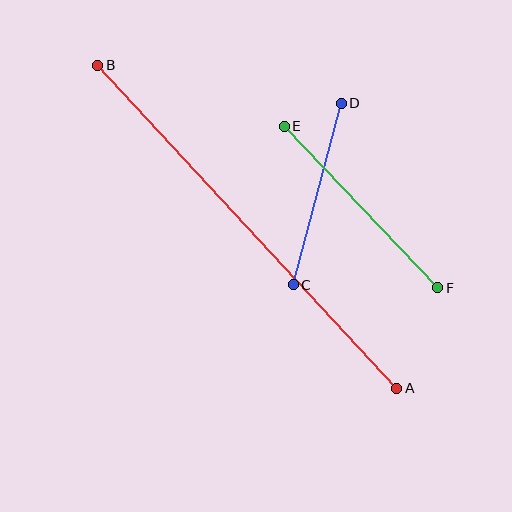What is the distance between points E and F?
The distance is approximately 223 pixels.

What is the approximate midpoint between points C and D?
The midpoint is at approximately (317, 194) pixels.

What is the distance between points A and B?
The distance is approximately 440 pixels.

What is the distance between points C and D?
The distance is approximately 188 pixels.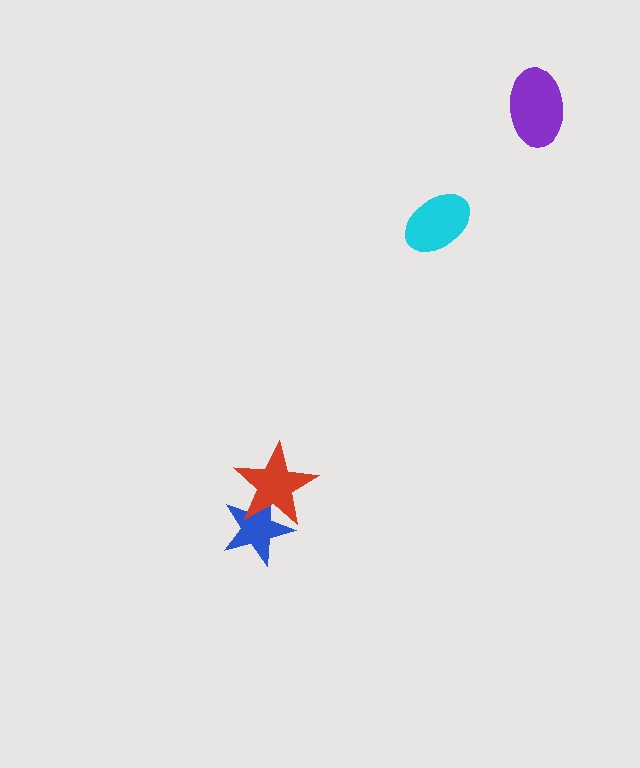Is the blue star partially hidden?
Yes, it is partially covered by another shape.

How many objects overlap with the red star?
1 object overlaps with the red star.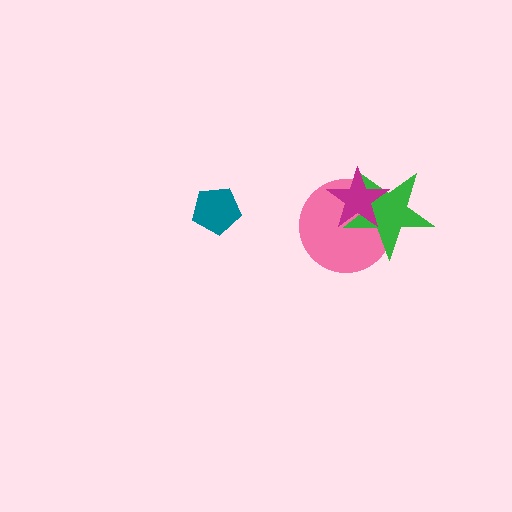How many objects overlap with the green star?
2 objects overlap with the green star.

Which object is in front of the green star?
The magenta star is in front of the green star.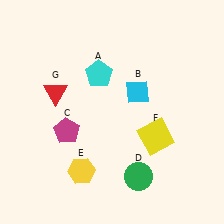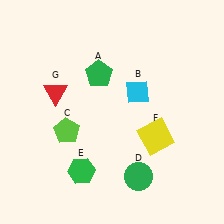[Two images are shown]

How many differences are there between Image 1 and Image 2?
There are 3 differences between the two images.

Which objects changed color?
A changed from cyan to green. C changed from magenta to lime. E changed from yellow to green.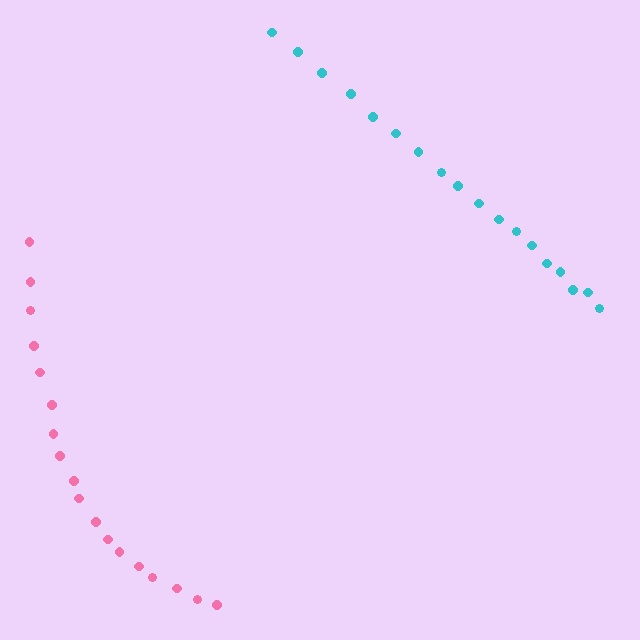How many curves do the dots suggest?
There are 2 distinct paths.